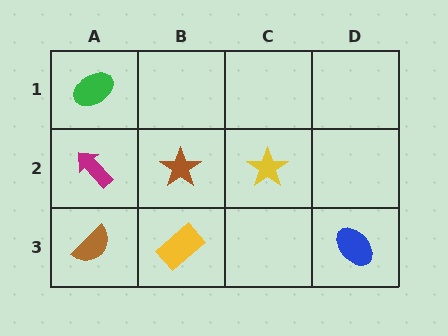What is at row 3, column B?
A yellow rectangle.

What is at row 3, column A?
A brown semicircle.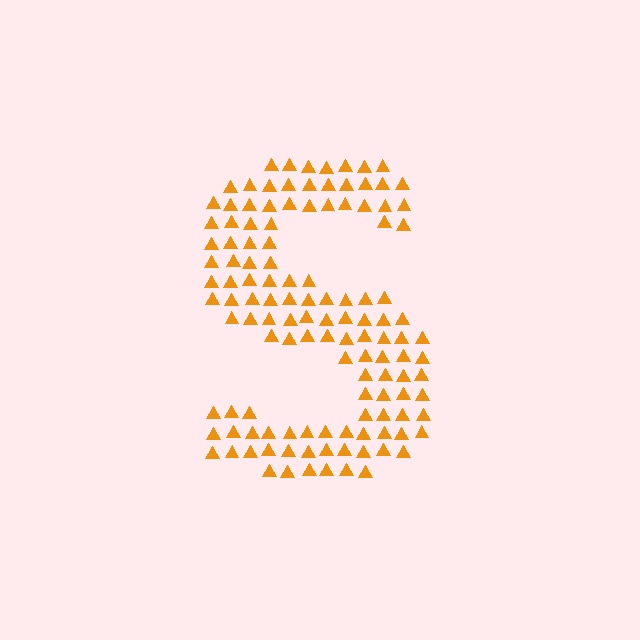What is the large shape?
The large shape is the letter S.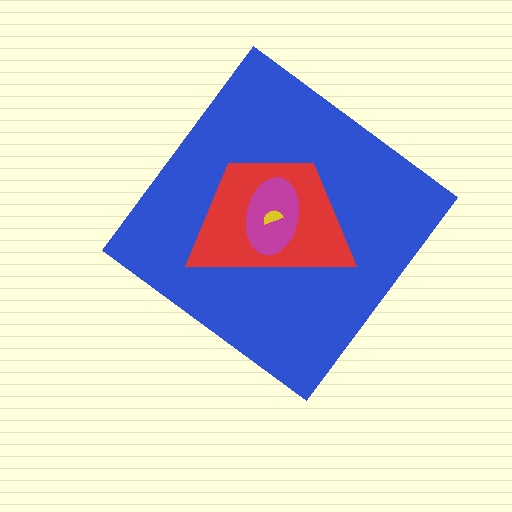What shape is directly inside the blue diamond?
The red trapezoid.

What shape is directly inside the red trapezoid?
The magenta ellipse.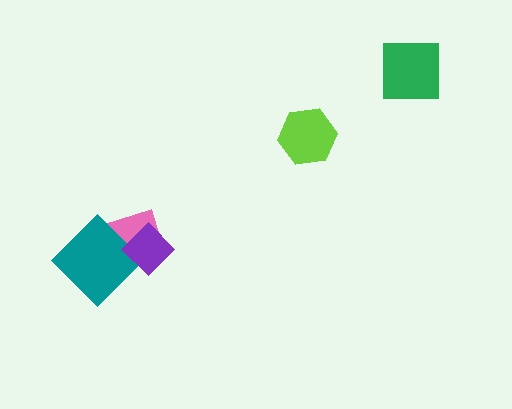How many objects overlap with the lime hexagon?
0 objects overlap with the lime hexagon.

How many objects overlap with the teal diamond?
2 objects overlap with the teal diamond.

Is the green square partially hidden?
No, no other shape covers it.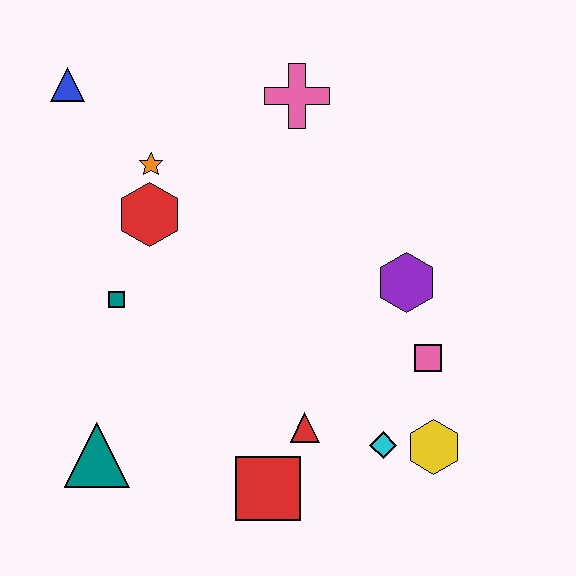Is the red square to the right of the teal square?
Yes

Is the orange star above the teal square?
Yes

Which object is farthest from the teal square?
The yellow hexagon is farthest from the teal square.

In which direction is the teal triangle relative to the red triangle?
The teal triangle is to the left of the red triangle.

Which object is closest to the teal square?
The red hexagon is closest to the teal square.